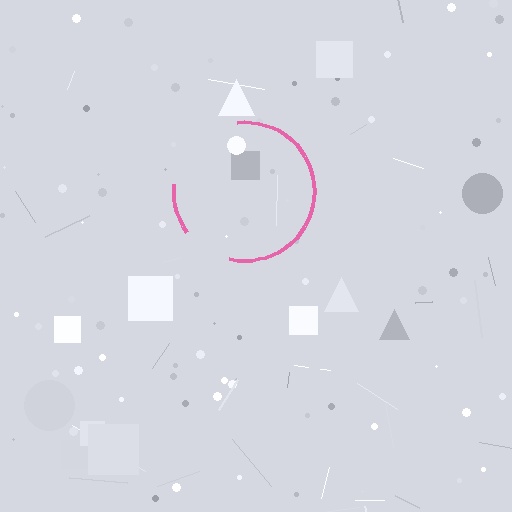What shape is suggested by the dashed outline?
The dashed outline suggests a circle.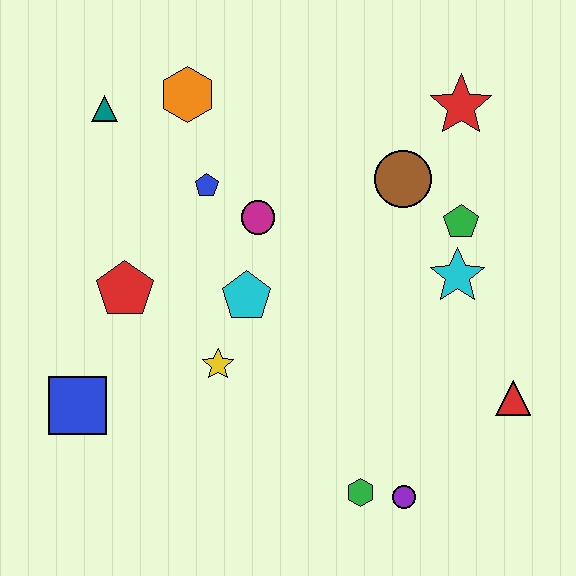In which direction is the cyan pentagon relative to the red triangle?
The cyan pentagon is to the left of the red triangle.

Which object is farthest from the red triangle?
The teal triangle is farthest from the red triangle.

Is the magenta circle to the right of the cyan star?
No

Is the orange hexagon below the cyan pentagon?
No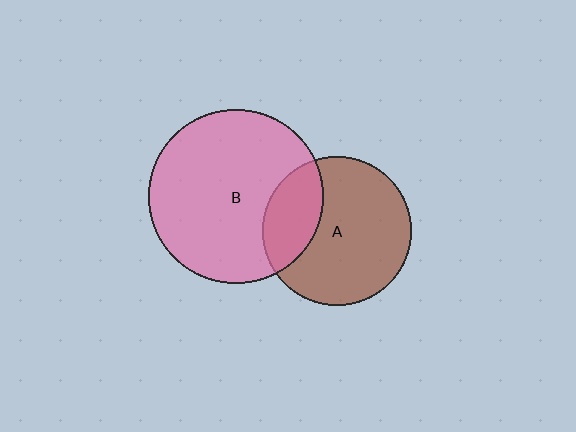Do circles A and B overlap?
Yes.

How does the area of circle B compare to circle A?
Approximately 1.4 times.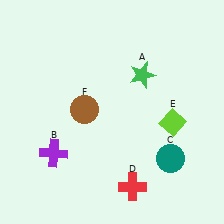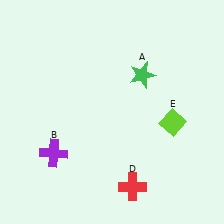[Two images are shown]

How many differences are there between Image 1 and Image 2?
There are 2 differences between the two images.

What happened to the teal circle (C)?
The teal circle (C) was removed in Image 2. It was in the bottom-right area of Image 1.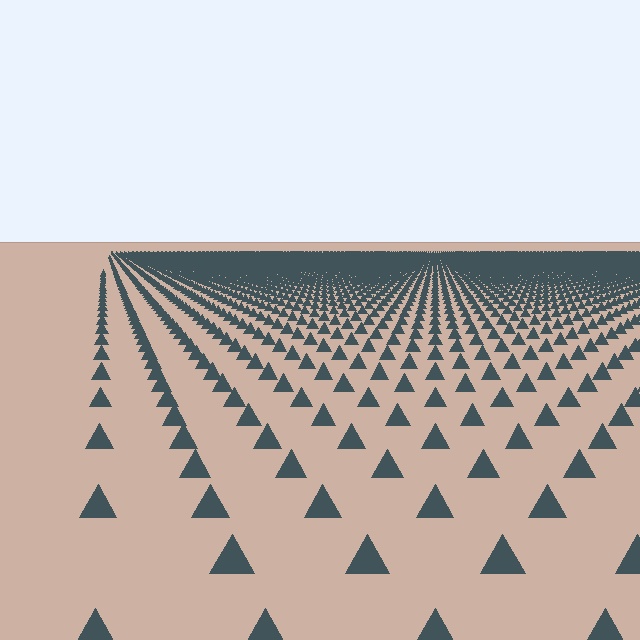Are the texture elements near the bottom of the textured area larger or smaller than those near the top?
Larger. Near the bottom, elements are closer to the viewer and appear at a bigger on-screen size.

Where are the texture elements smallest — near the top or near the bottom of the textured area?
Near the top.